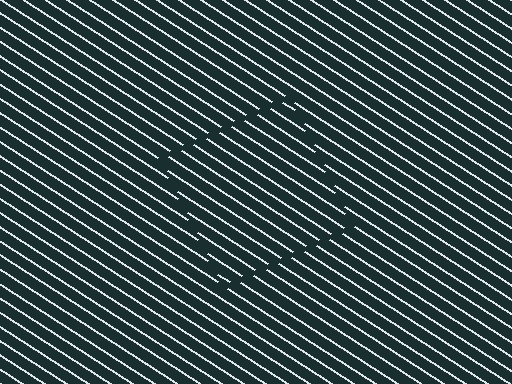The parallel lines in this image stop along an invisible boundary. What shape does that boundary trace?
An illusory square. The interior of the shape contains the same grating, shifted by half a period — the contour is defined by the phase discontinuity where line-ends from the inner and outer gratings abut.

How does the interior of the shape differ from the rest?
The interior of the shape contains the same grating, shifted by half a period — the contour is defined by the phase discontinuity where line-ends from the inner and outer gratings abut.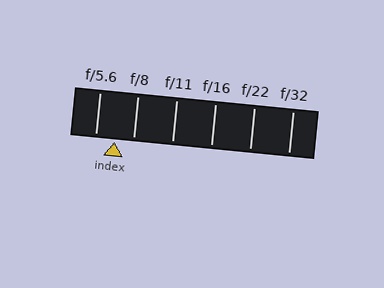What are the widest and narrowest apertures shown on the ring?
The widest aperture shown is f/5.6 and the narrowest is f/32.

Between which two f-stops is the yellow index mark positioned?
The index mark is between f/5.6 and f/8.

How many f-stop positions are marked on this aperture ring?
There are 6 f-stop positions marked.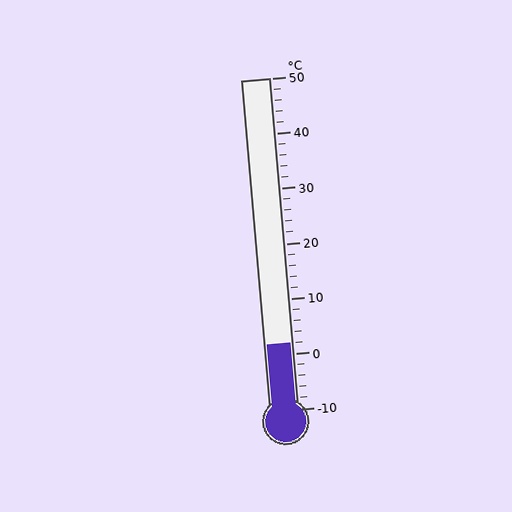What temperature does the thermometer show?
The thermometer shows approximately 2°C.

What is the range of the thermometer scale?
The thermometer scale ranges from -10°C to 50°C.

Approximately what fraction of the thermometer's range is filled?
The thermometer is filled to approximately 20% of its range.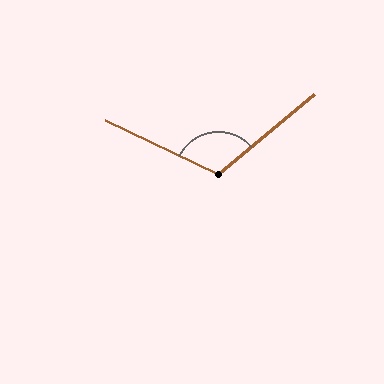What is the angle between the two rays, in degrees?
Approximately 114 degrees.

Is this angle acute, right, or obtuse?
It is obtuse.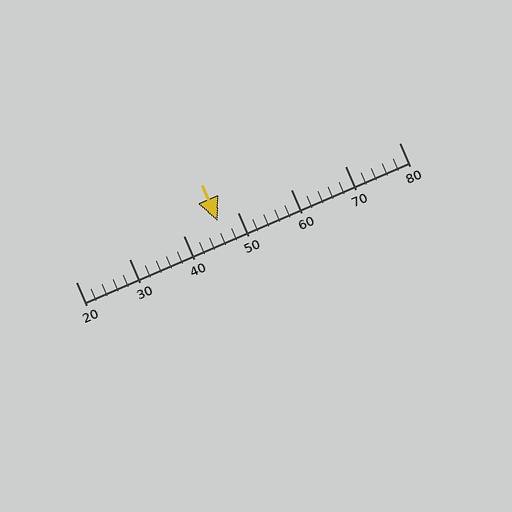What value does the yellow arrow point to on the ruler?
The yellow arrow points to approximately 46.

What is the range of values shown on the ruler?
The ruler shows values from 20 to 80.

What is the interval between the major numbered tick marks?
The major tick marks are spaced 10 units apart.